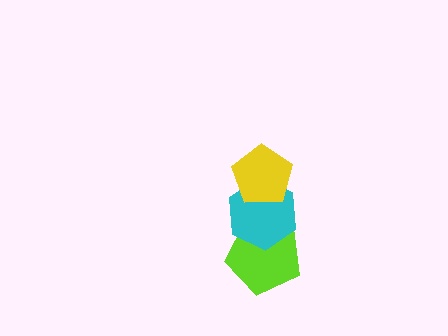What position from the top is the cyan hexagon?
The cyan hexagon is 2nd from the top.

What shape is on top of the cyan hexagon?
The yellow pentagon is on top of the cyan hexagon.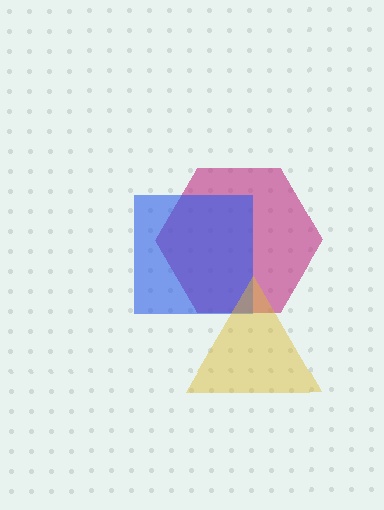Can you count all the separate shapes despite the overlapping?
Yes, there are 3 separate shapes.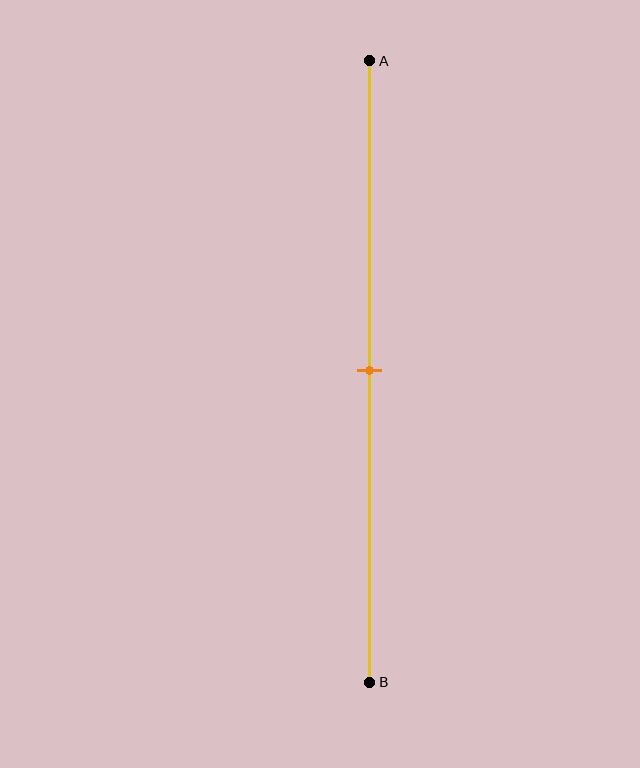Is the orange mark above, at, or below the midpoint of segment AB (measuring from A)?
The orange mark is approximately at the midpoint of segment AB.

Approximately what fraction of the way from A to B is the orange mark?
The orange mark is approximately 50% of the way from A to B.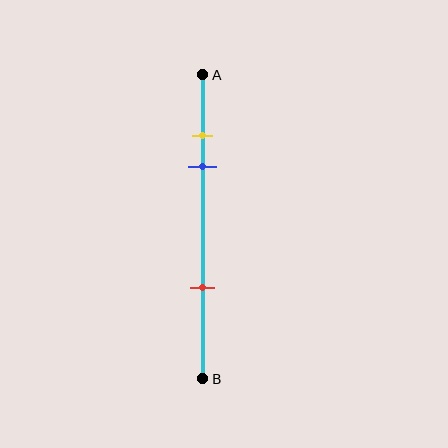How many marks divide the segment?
There are 3 marks dividing the segment.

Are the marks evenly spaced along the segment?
No, the marks are not evenly spaced.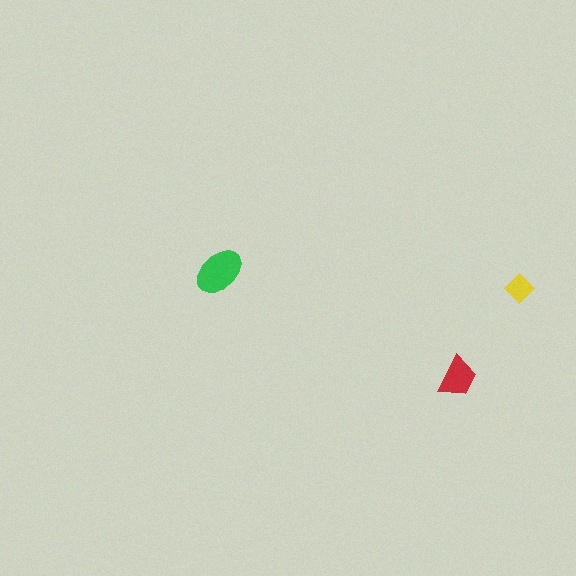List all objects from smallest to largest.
The yellow diamond, the red trapezoid, the green ellipse.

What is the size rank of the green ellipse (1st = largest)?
1st.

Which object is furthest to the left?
The green ellipse is leftmost.